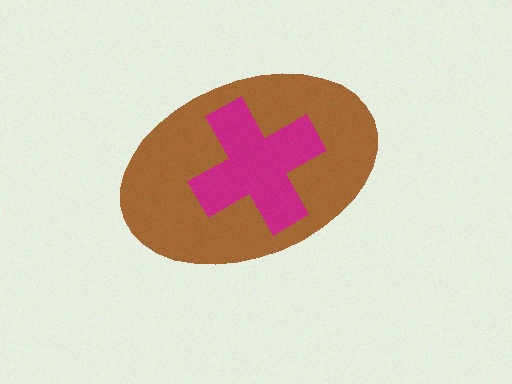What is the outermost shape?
The brown ellipse.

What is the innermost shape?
The magenta cross.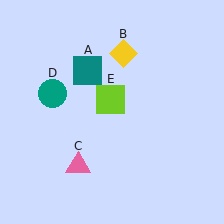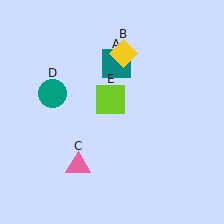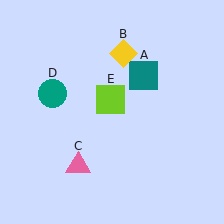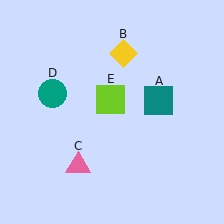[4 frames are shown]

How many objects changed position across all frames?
1 object changed position: teal square (object A).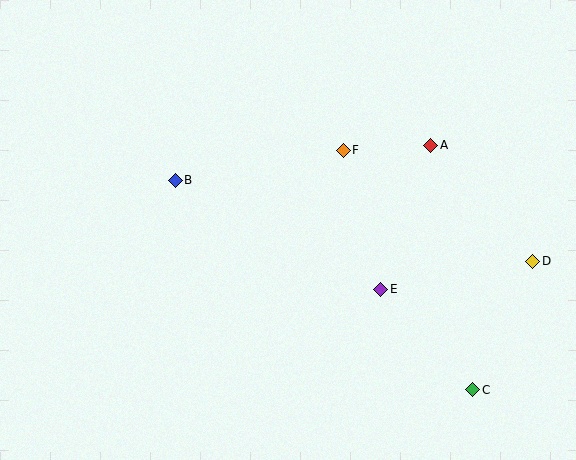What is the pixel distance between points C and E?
The distance between C and E is 136 pixels.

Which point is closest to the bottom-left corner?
Point B is closest to the bottom-left corner.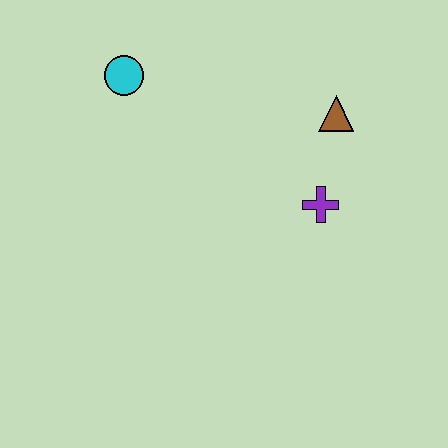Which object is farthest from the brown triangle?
The cyan circle is farthest from the brown triangle.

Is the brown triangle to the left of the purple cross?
No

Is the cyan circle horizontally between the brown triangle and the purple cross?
No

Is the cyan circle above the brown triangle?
Yes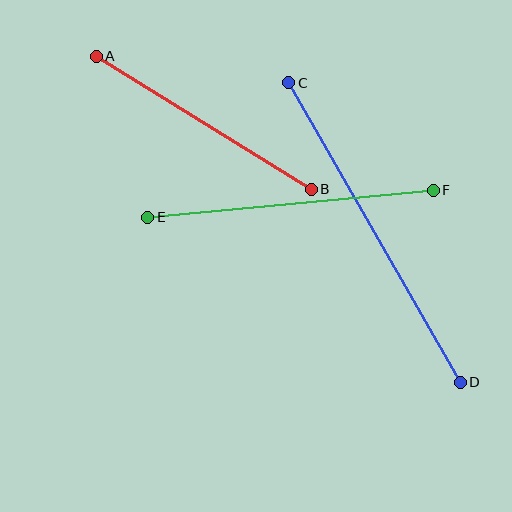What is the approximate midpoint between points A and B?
The midpoint is at approximately (204, 123) pixels.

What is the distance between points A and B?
The distance is approximately 253 pixels.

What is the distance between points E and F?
The distance is approximately 287 pixels.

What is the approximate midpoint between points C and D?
The midpoint is at approximately (375, 232) pixels.